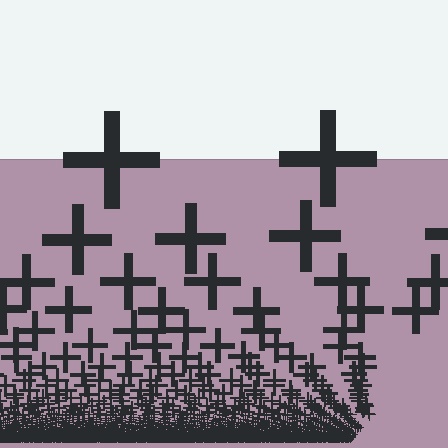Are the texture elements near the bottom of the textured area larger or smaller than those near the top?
Smaller. The gradient is inverted — elements near the bottom are smaller and denser.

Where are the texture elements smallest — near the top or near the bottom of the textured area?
Near the bottom.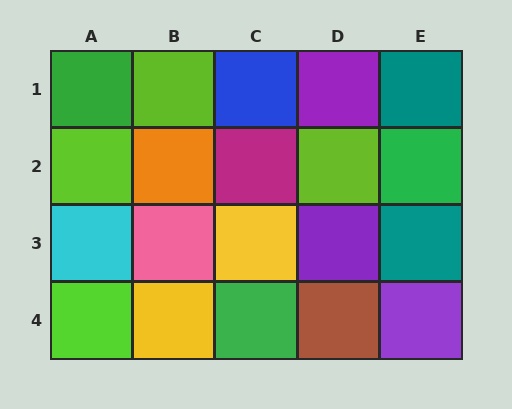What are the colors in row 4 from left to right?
Lime, yellow, green, brown, purple.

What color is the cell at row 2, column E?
Green.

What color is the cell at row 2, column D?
Lime.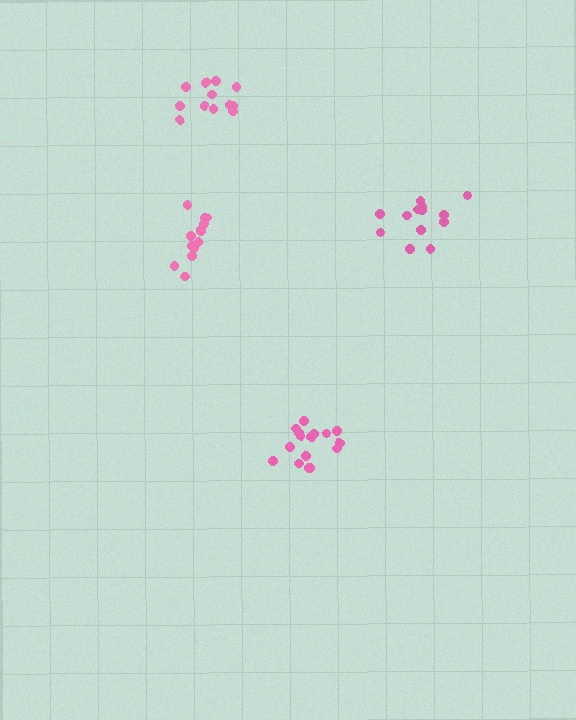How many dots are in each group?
Group 1: 12 dots, Group 2: 13 dots, Group 3: 13 dots, Group 4: 16 dots (54 total).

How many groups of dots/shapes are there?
There are 4 groups.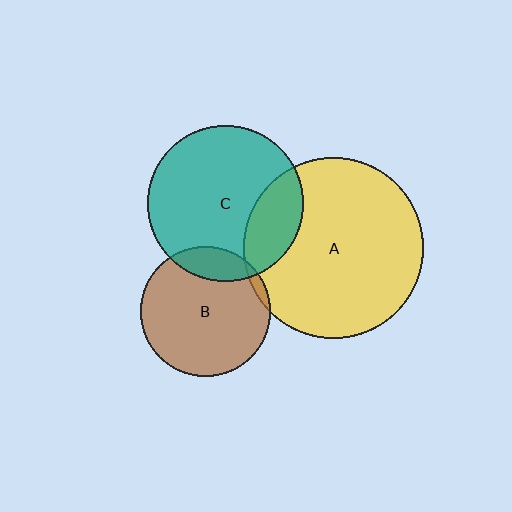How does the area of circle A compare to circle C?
Approximately 1.3 times.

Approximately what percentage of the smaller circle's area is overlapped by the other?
Approximately 15%.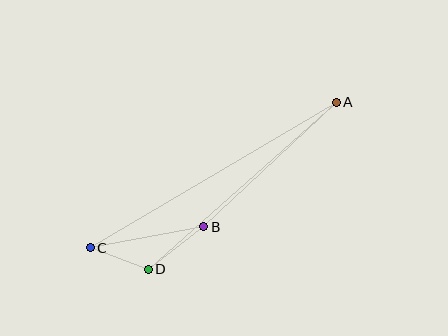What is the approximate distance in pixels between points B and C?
The distance between B and C is approximately 115 pixels.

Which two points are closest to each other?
Points C and D are closest to each other.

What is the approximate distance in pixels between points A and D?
The distance between A and D is approximately 251 pixels.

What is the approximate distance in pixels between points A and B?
The distance between A and B is approximately 182 pixels.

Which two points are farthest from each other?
Points A and C are farthest from each other.